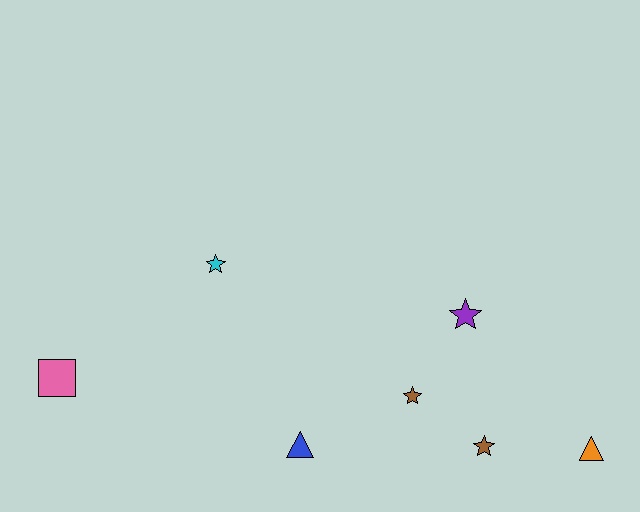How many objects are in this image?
There are 7 objects.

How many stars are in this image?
There are 4 stars.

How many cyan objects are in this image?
There is 1 cyan object.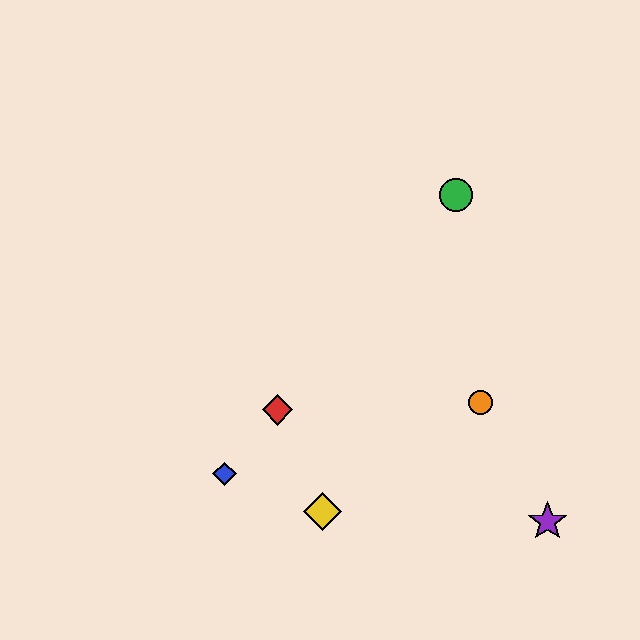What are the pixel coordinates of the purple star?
The purple star is at (547, 522).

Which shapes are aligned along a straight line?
The red diamond, the blue diamond, the green circle are aligned along a straight line.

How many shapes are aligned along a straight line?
3 shapes (the red diamond, the blue diamond, the green circle) are aligned along a straight line.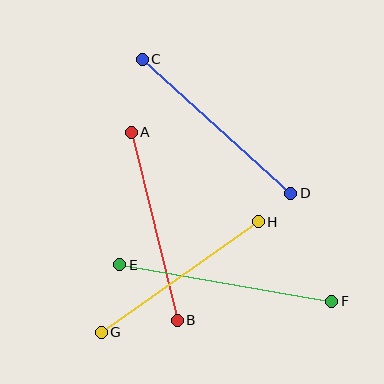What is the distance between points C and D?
The distance is approximately 200 pixels.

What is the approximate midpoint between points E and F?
The midpoint is at approximately (226, 283) pixels.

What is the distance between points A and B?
The distance is approximately 193 pixels.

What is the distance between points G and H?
The distance is approximately 192 pixels.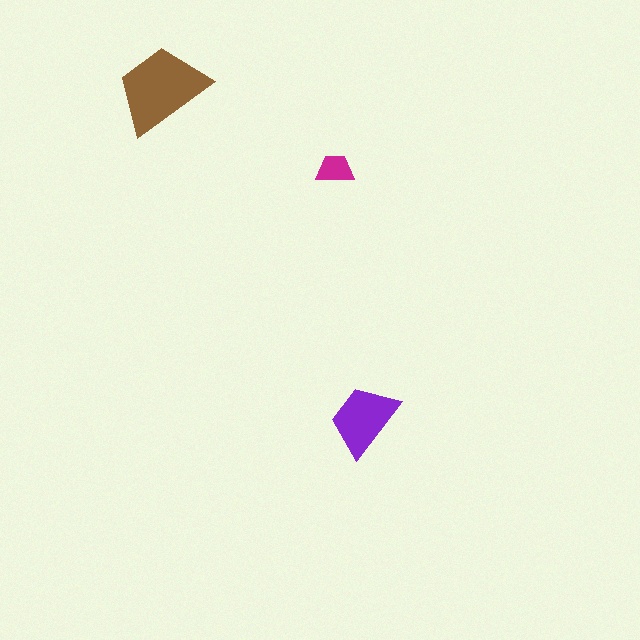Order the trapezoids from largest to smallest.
the brown one, the purple one, the magenta one.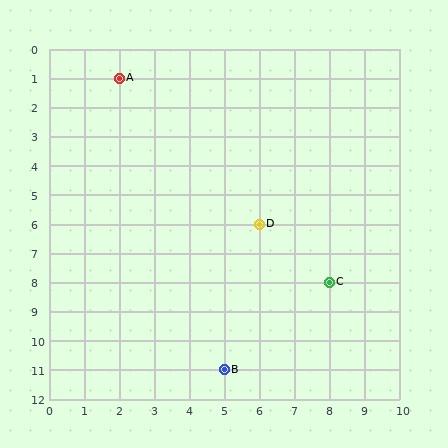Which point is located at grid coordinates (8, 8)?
Point C is at (8, 8).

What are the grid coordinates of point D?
Point D is at grid coordinates (6, 6).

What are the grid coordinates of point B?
Point B is at grid coordinates (5, 11).